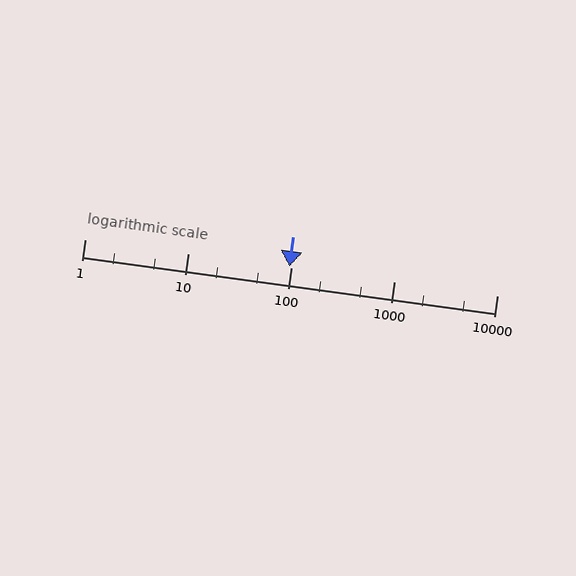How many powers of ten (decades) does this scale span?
The scale spans 4 decades, from 1 to 10000.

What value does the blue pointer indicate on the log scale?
The pointer indicates approximately 97.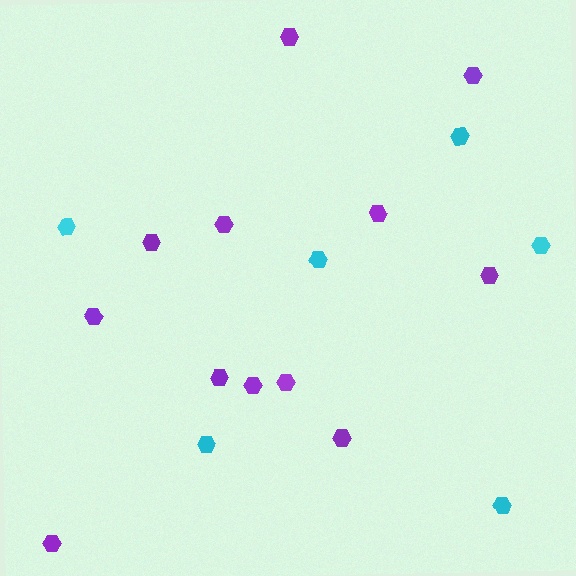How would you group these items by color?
There are 2 groups: one group of cyan hexagons (6) and one group of purple hexagons (12).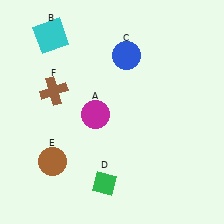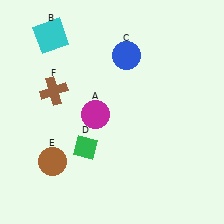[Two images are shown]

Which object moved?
The green diamond (D) moved up.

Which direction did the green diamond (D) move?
The green diamond (D) moved up.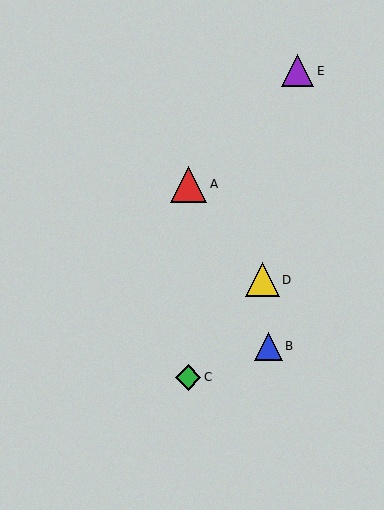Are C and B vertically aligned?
No, C is at x≈188 and B is at x≈269.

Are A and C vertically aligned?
Yes, both are at x≈188.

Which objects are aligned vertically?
Objects A, C are aligned vertically.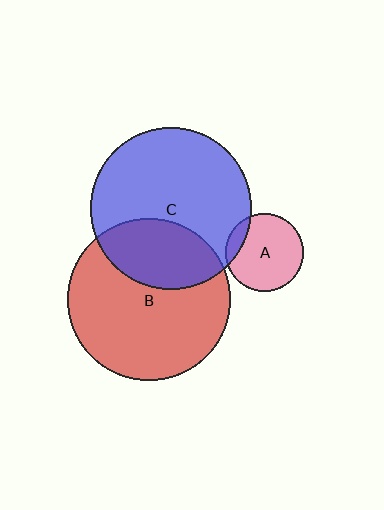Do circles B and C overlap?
Yes.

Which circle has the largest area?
Circle B (red).